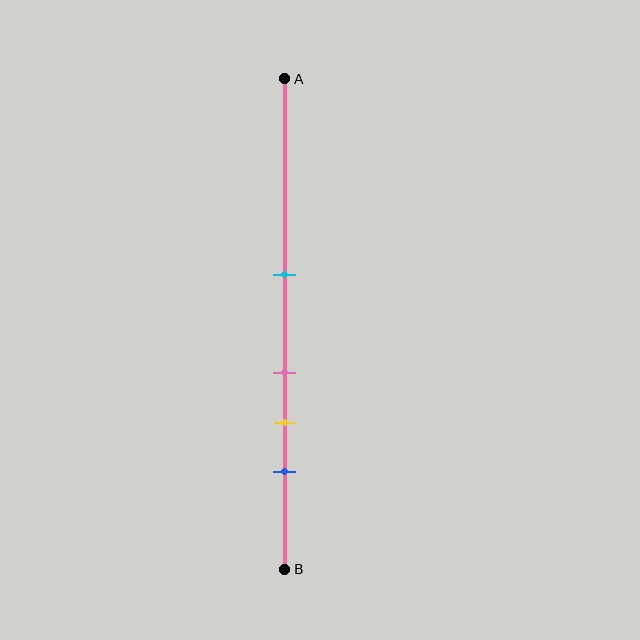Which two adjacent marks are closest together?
The pink and yellow marks are the closest adjacent pair.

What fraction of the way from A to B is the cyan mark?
The cyan mark is approximately 40% (0.4) of the way from A to B.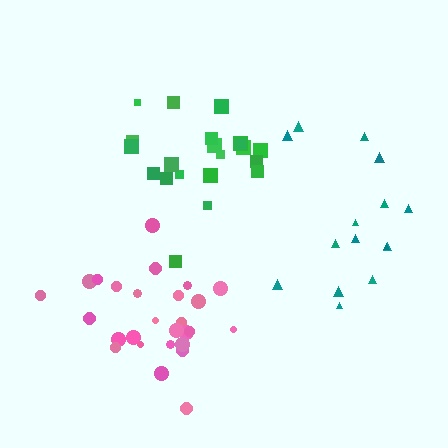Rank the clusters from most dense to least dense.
pink, green, teal.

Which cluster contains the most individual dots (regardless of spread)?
Pink (28).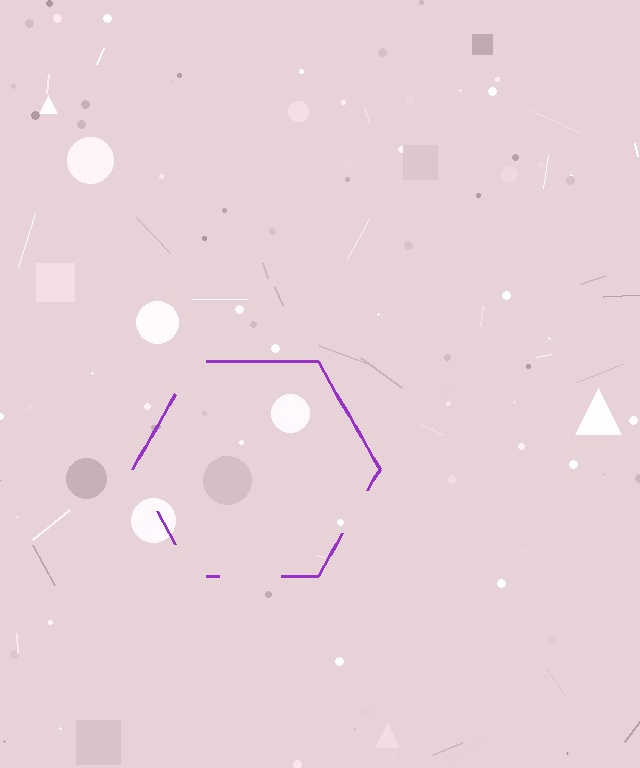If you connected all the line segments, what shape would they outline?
They would outline a hexagon.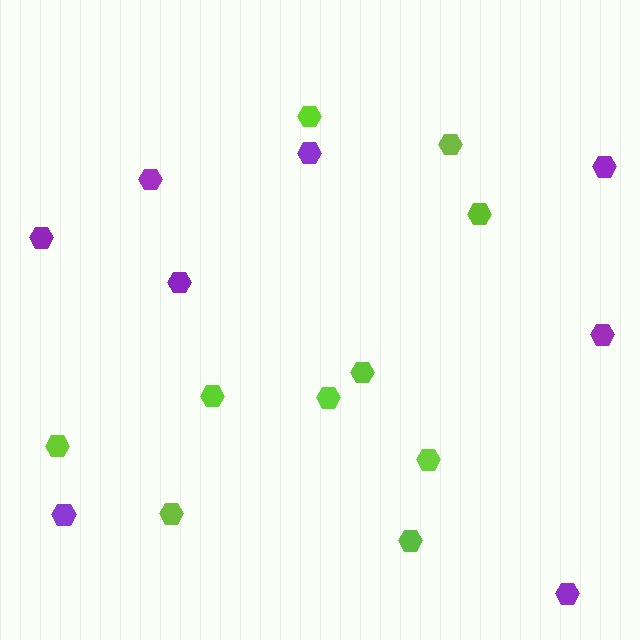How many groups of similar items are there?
There are 2 groups: one group of lime hexagons (10) and one group of purple hexagons (8).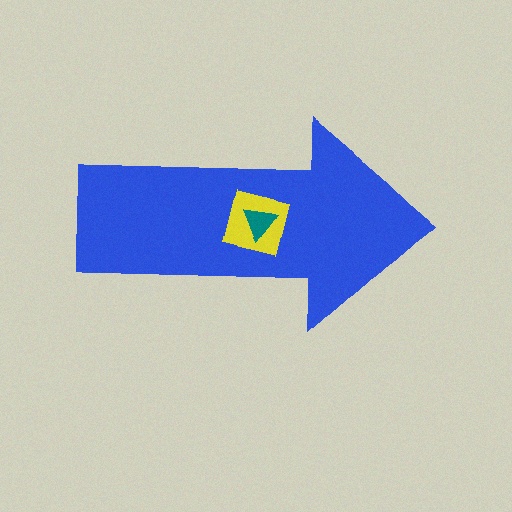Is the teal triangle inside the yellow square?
Yes.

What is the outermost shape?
The blue arrow.